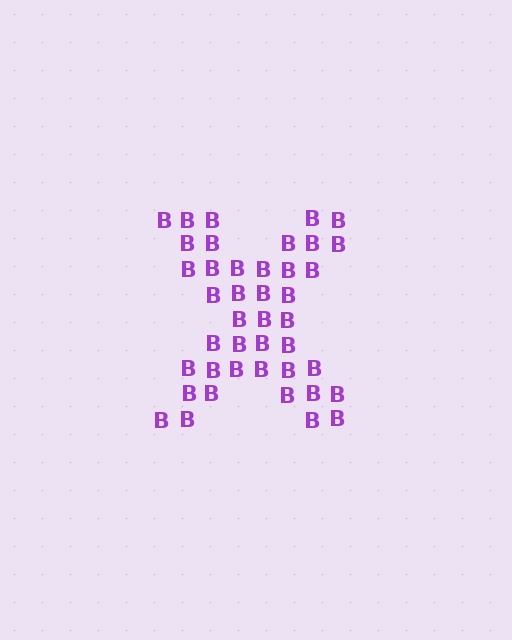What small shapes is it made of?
It is made of small letter B's.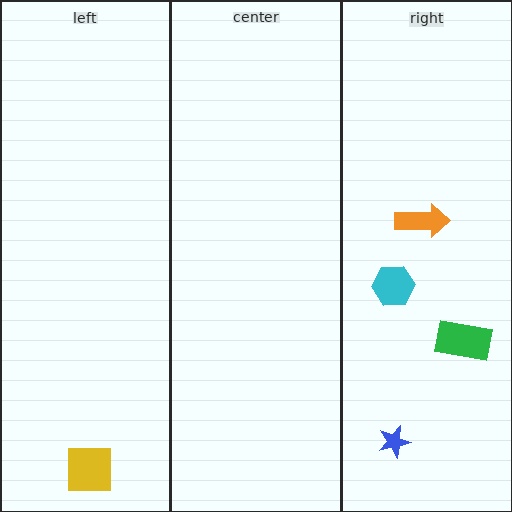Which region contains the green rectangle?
The right region.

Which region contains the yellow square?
The left region.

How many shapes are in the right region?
4.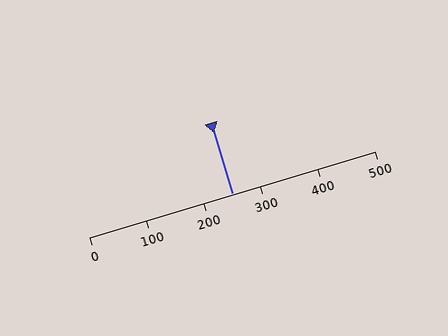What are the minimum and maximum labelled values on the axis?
The axis runs from 0 to 500.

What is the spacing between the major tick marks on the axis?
The major ticks are spaced 100 apart.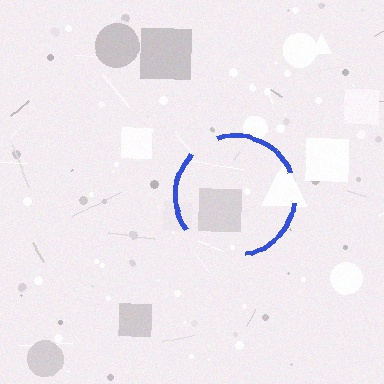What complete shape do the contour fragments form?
The contour fragments form a circle.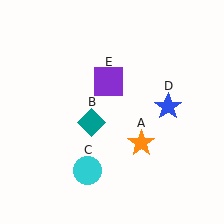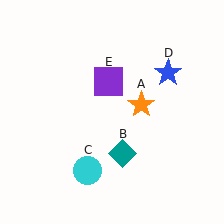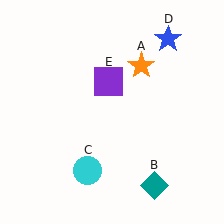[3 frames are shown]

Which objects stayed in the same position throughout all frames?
Cyan circle (object C) and purple square (object E) remained stationary.